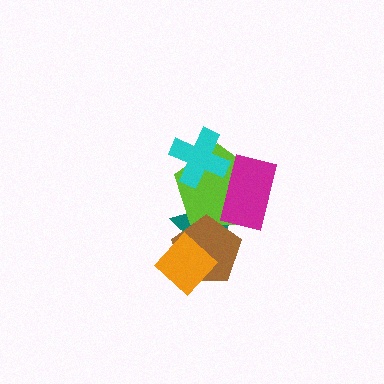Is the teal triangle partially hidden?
Yes, it is partially covered by another shape.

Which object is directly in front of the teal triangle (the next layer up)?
The lime pentagon is directly in front of the teal triangle.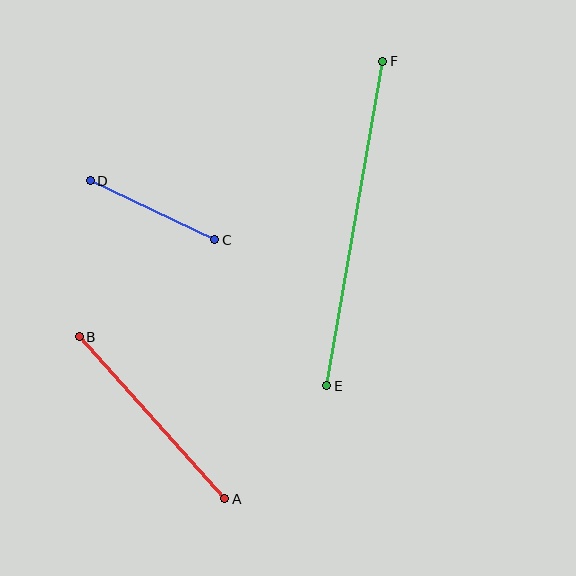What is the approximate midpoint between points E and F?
The midpoint is at approximately (355, 223) pixels.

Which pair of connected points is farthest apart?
Points E and F are farthest apart.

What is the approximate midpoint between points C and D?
The midpoint is at approximately (152, 210) pixels.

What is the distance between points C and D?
The distance is approximately 138 pixels.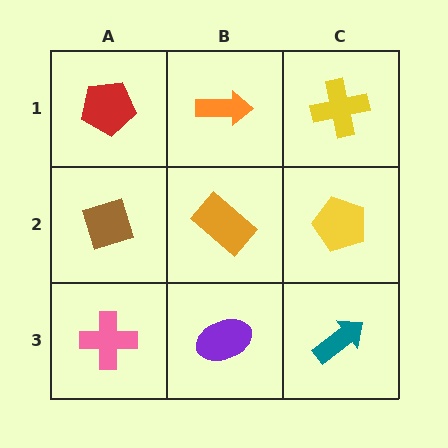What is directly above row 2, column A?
A red pentagon.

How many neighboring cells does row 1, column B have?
3.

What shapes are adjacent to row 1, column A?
A brown diamond (row 2, column A), an orange arrow (row 1, column B).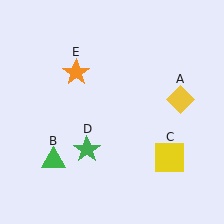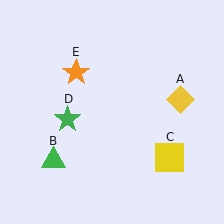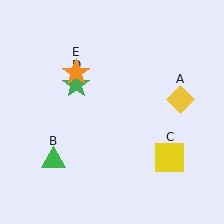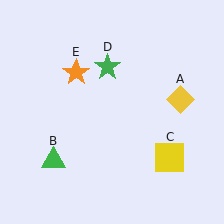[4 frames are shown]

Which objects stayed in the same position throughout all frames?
Yellow diamond (object A) and green triangle (object B) and yellow square (object C) and orange star (object E) remained stationary.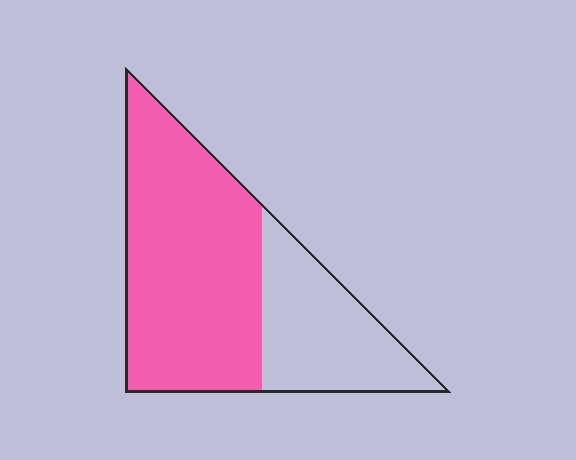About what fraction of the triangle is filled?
About two thirds (2/3).